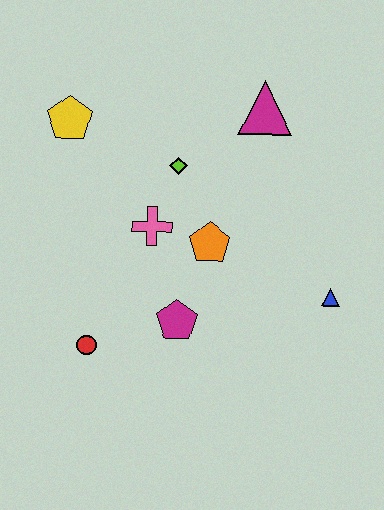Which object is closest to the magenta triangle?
The lime diamond is closest to the magenta triangle.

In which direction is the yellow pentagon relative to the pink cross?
The yellow pentagon is above the pink cross.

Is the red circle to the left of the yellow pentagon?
No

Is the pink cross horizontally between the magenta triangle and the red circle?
Yes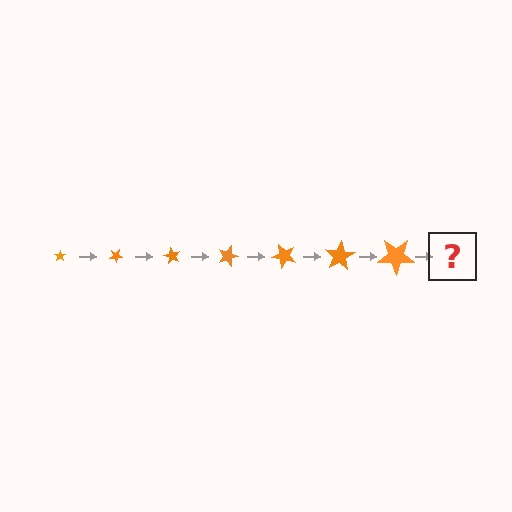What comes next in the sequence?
The next element should be a star, larger than the previous one and rotated 210 degrees from the start.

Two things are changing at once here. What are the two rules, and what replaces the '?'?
The two rules are that the star grows larger each step and it rotates 30 degrees each step. The '?' should be a star, larger than the previous one and rotated 210 degrees from the start.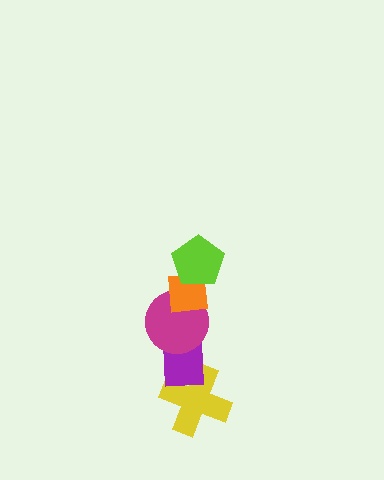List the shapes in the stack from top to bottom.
From top to bottom: the lime pentagon, the orange square, the magenta circle, the purple rectangle, the yellow cross.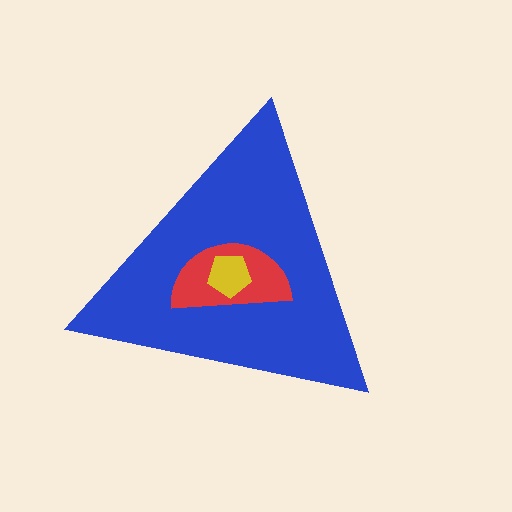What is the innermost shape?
The yellow pentagon.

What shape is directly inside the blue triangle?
The red semicircle.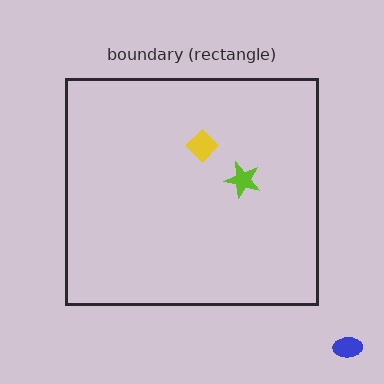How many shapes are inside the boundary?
2 inside, 1 outside.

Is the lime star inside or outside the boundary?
Inside.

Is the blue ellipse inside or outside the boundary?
Outside.